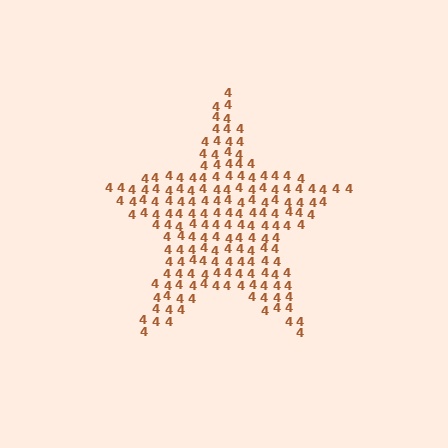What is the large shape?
The large shape is a star.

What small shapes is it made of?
It is made of small digit 4's.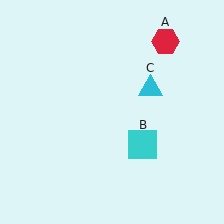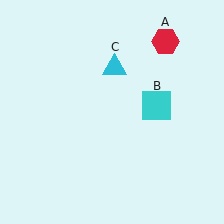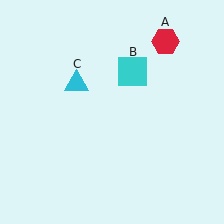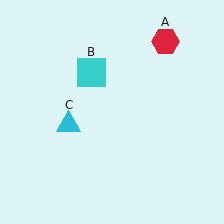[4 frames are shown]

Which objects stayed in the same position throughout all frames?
Red hexagon (object A) remained stationary.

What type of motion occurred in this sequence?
The cyan square (object B), cyan triangle (object C) rotated counterclockwise around the center of the scene.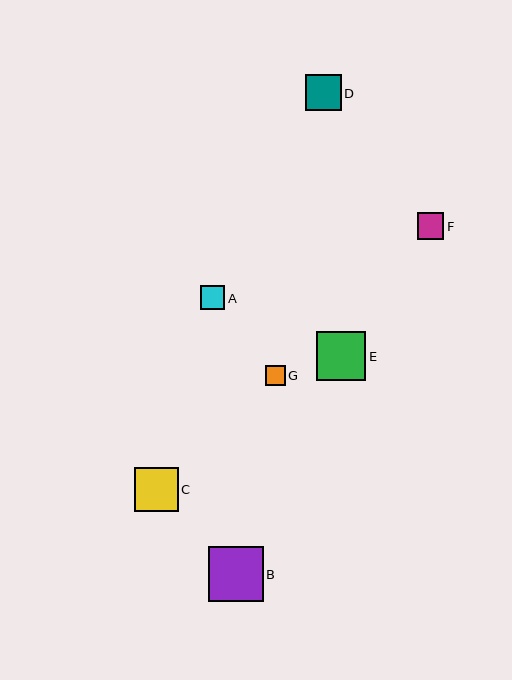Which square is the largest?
Square B is the largest with a size of approximately 55 pixels.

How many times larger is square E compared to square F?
Square E is approximately 1.9 times the size of square F.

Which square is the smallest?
Square G is the smallest with a size of approximately 20 pixels.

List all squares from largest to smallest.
From largest to smallest: B, E, C, D, F, A, G.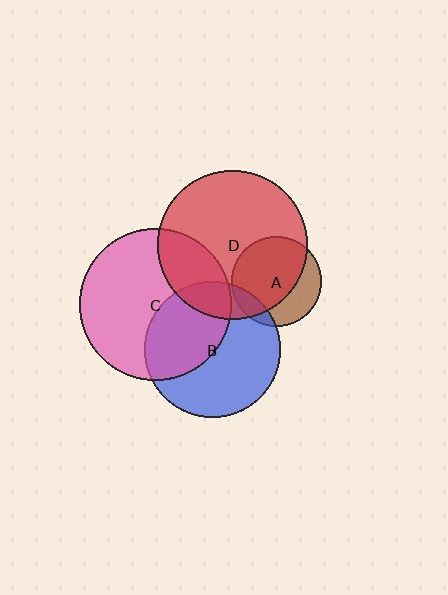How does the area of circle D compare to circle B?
Approximately 1.2 times.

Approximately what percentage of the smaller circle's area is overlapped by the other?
Approximately 70%.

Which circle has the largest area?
Circle C (pink).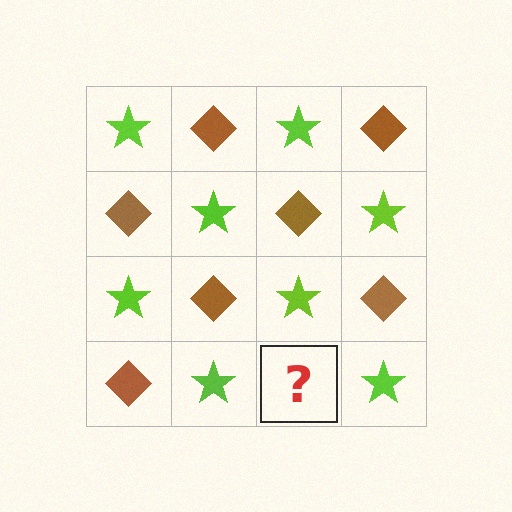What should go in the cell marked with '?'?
The missing cell should contain a brown diamond.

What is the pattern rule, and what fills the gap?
The rule is that it alternates lime star and brown diamond in a checkerboard pattern. The gap should be filled with a brown diamond.